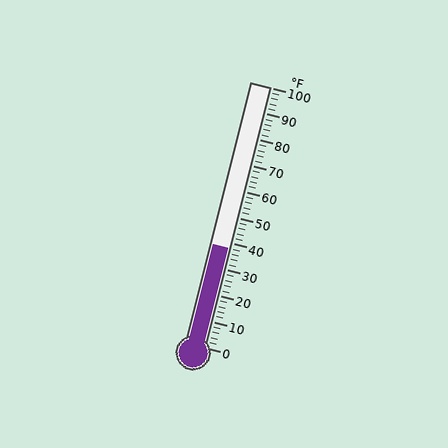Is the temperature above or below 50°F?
The temperature is below 50°F.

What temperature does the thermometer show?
The thermometer shows approximately 38°F.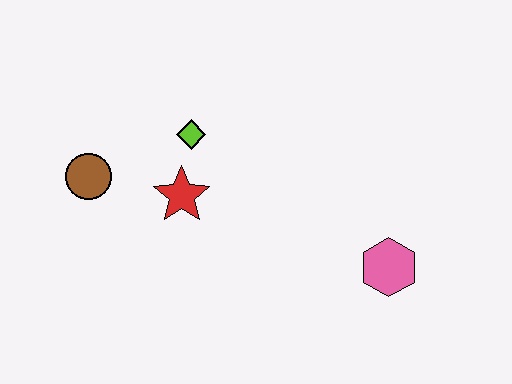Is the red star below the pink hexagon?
No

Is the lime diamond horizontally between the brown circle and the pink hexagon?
Yes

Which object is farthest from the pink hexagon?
The brown circle is farthest from the pink hexagon.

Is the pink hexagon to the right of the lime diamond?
Yes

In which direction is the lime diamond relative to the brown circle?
The lime diamond is to the right of the brown circle.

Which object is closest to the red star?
The lime diamond is closest to the red star.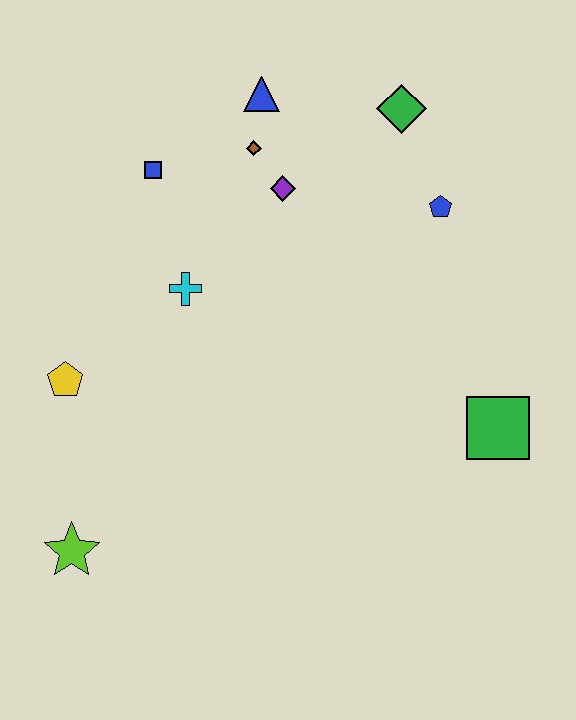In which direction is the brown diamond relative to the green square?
The brown diamond is above the green square.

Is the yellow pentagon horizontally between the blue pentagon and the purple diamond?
No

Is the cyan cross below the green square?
No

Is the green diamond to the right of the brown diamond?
Yes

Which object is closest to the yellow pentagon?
The cyan cross is closest to the yellow pentagon.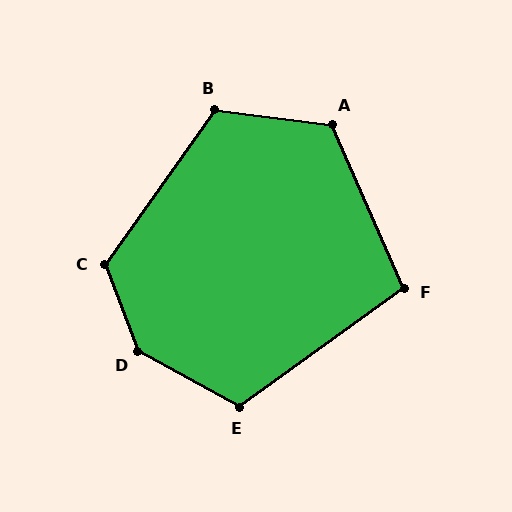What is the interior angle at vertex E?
Approximately 116 degrees (obtuse).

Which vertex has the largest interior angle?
D, at approximately 140 degrees.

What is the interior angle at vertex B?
Approximately 118 degrees (obtuse).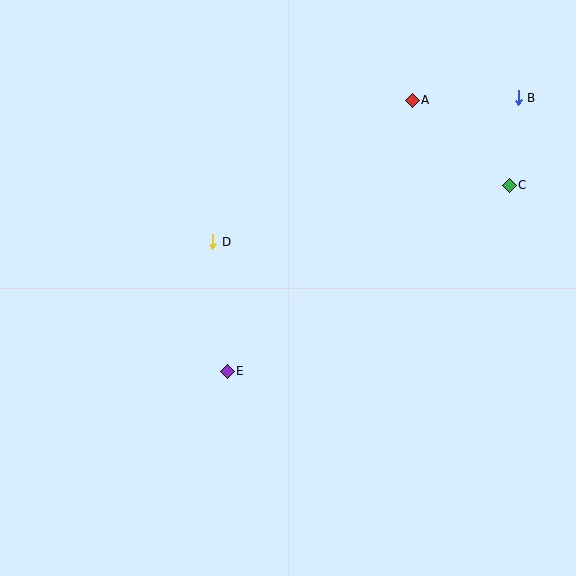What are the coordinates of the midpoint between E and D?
The midpoint between E and D is at (220, 306).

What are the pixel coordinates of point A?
Point A is at (412, 100).